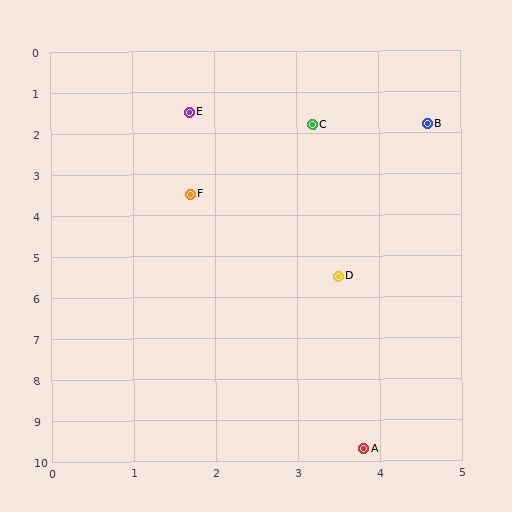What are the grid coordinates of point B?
Point B is at approximately (4.6, 1.8).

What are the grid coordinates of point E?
Point E is at approximately (1.7, 1.5).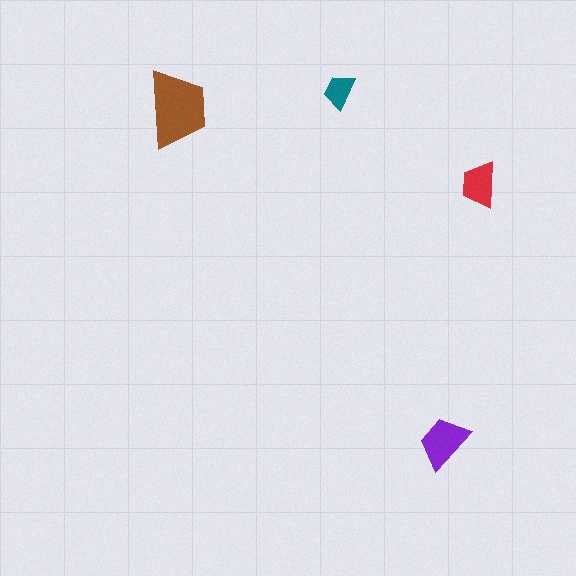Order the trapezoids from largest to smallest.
the brown one, the purple one, the red one, the teal one.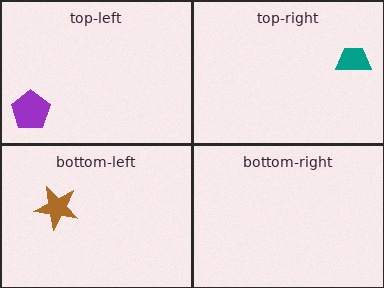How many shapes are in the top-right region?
1.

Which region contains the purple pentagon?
The top-left region.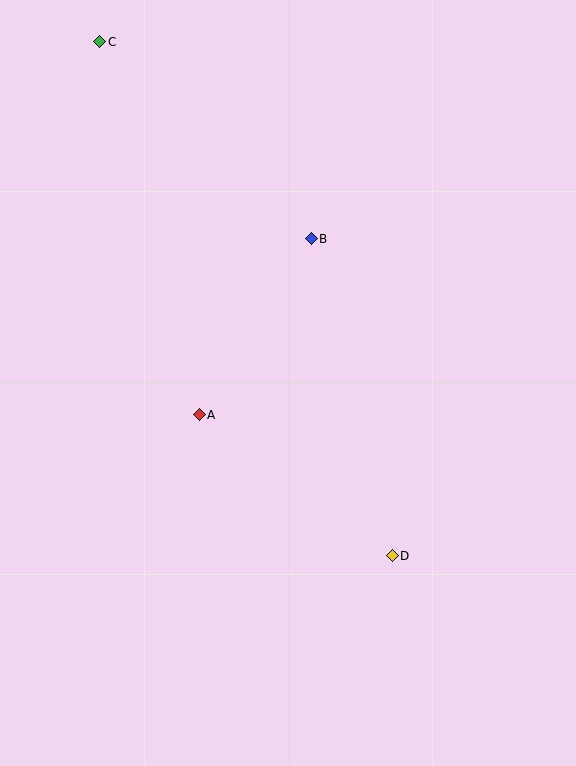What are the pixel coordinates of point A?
Point A is at (199, 415).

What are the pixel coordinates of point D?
Point D is at (392, 556).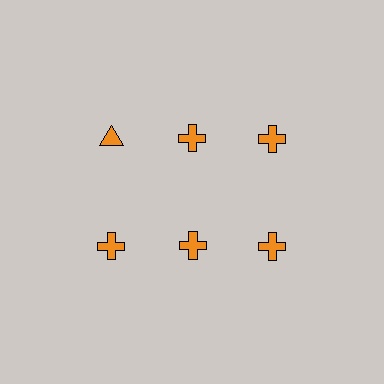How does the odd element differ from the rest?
It has a different shape: triangle instead of cross.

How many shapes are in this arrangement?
There are 6 shapes arranged in a grid pattern.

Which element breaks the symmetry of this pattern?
The orange triangle in the top row, leftmost column breaks the symmetry. All other shapes are orange crosses.